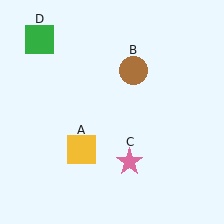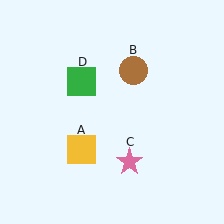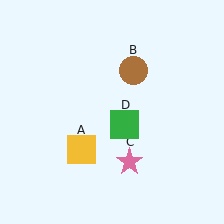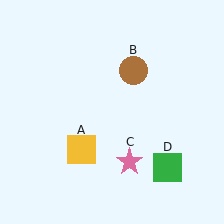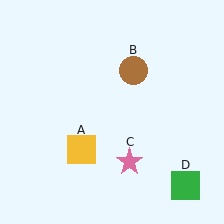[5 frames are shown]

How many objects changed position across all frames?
1 object changed position: green square (object D).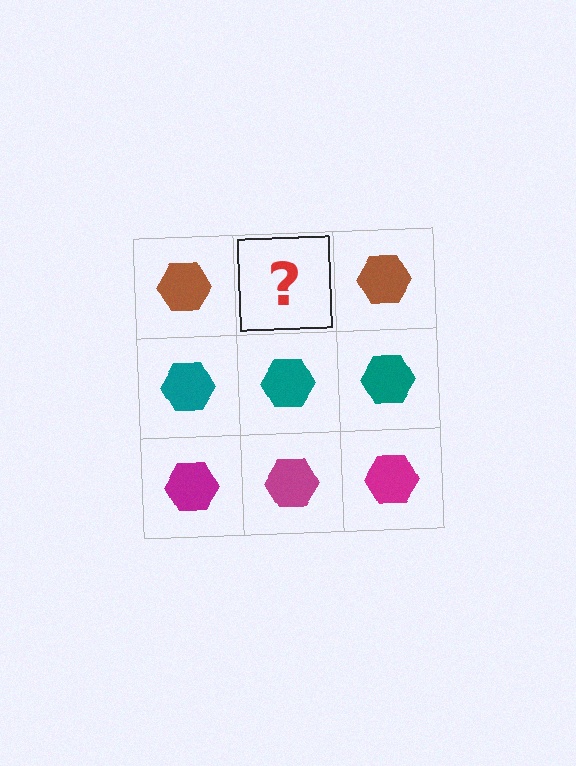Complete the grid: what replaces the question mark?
The question mark should be replaced with a brown hexagon.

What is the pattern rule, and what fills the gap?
The rule is that each row has a consistent color. The gap should be filled with a brown hexagon.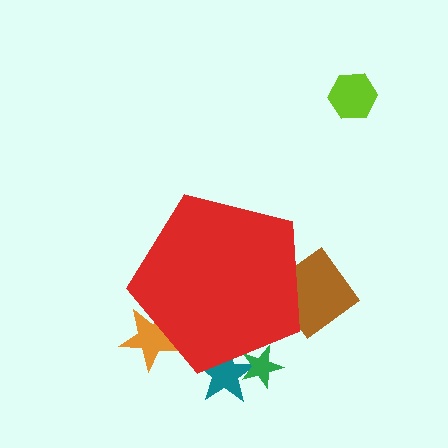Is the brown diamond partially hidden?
Yes, the brown diamond is partially hidden behind the red pentagon.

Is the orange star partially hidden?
Yes, the orange star is partially hidden behind the red pentagon.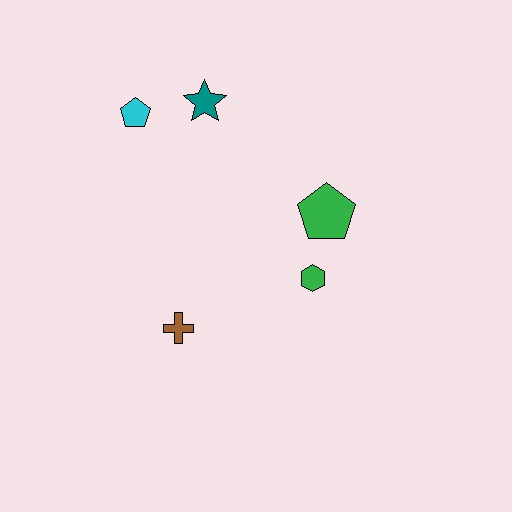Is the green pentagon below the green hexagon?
No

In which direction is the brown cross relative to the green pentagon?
The brown cross is to the left of the green pentagon.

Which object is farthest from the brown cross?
The teal star is farthest from the brown cross.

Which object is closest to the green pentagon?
The green hexagon is closest to the green pentagon.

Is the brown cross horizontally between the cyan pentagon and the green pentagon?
Yes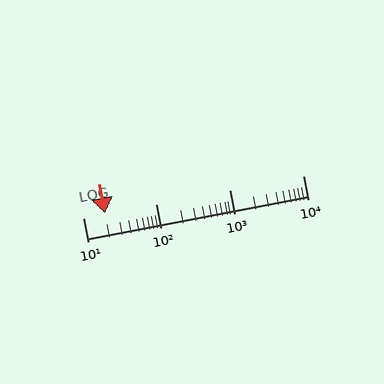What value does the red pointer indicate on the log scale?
The pointer indicates approximately 20.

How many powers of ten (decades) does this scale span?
The scale spans 3 decades, from 10 to 10000.